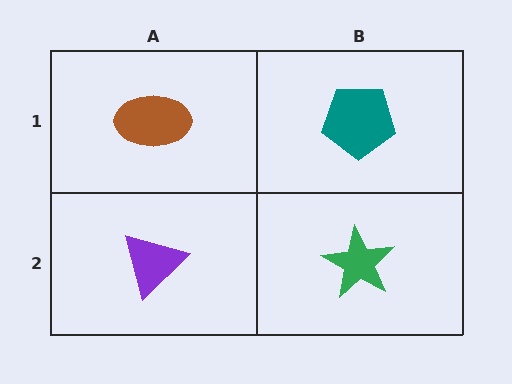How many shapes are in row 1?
2 shapes.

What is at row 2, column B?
A green star.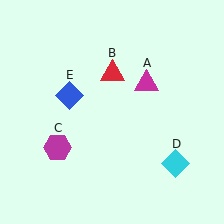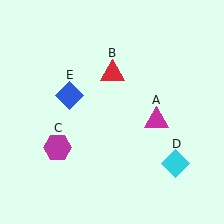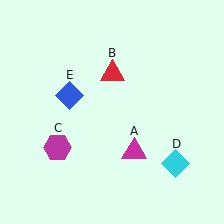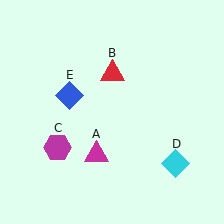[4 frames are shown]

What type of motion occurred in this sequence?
The magenta triangle (object A) rotated clockwise around the center of the scene.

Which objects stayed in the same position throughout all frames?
Red triangle (object B) and magenta hexagon (object C) and cyan diamond (object D) and blue diamond (object E) remained stationary.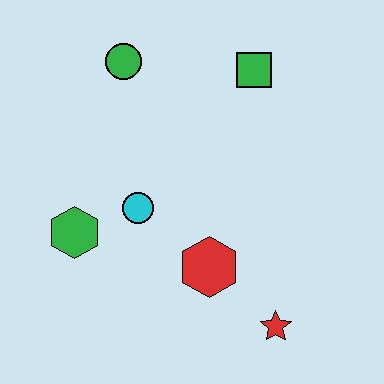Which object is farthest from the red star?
The green circle is farthest from the red star.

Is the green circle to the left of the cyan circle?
Yes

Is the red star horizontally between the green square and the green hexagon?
No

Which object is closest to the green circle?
The green square is closest to the green circle.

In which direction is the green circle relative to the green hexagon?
The green circle is above the green hexagon.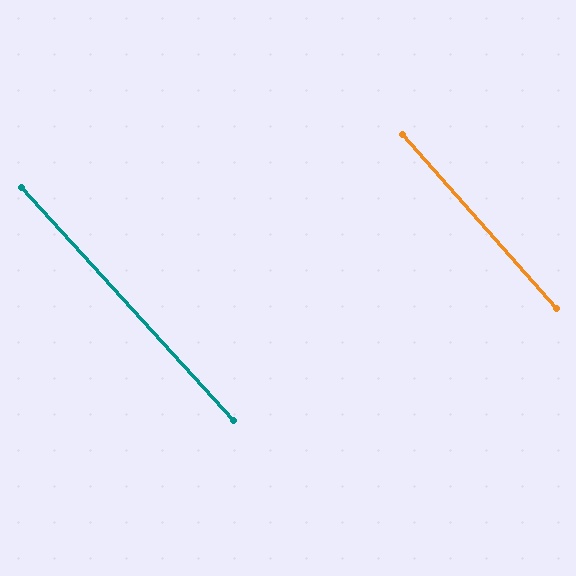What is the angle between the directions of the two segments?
Approximately 1 degree.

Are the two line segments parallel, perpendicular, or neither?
Parallel — their directions differ by only 0.7°.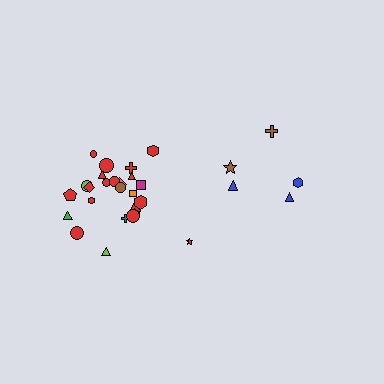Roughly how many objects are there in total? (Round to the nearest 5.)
Roughly 30 objects in total.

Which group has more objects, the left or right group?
The left group.